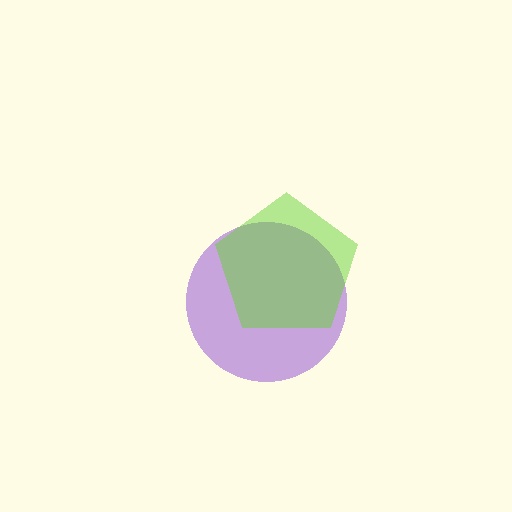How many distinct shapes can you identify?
There are 2 distinct shapes: a purple circle, a lime pentagon.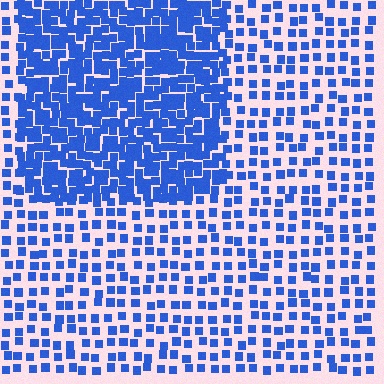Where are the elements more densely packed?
The elements are more densely packed inside the rectangle boundary.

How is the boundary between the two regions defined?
The boundary is defined by a change in element density (approximately 2.4x ratio). All elements are the same color, size, and shape.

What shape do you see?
I see a rectangle.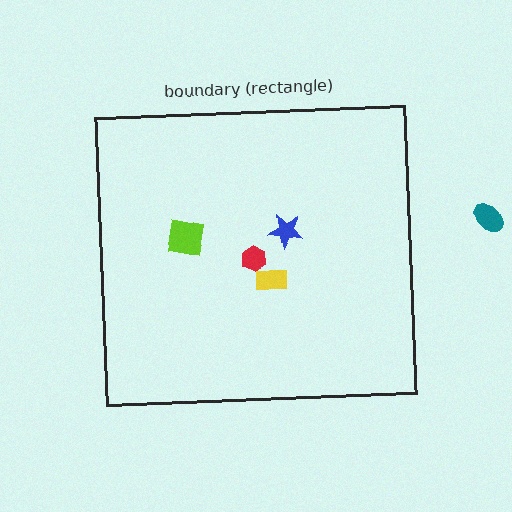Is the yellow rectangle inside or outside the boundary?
Inside.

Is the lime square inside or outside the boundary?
Inside.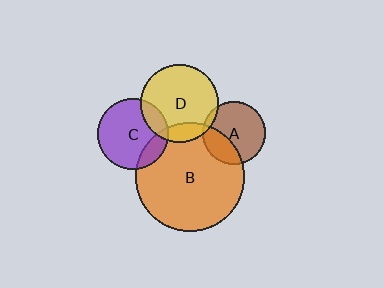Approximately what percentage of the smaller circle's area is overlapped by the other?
Approximately 15%.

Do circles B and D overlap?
Yes.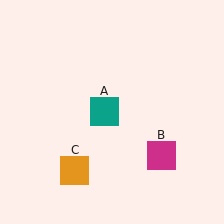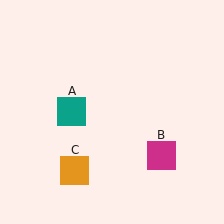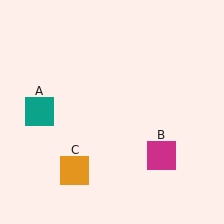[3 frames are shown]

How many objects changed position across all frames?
1 object changed position: teal square (object A).